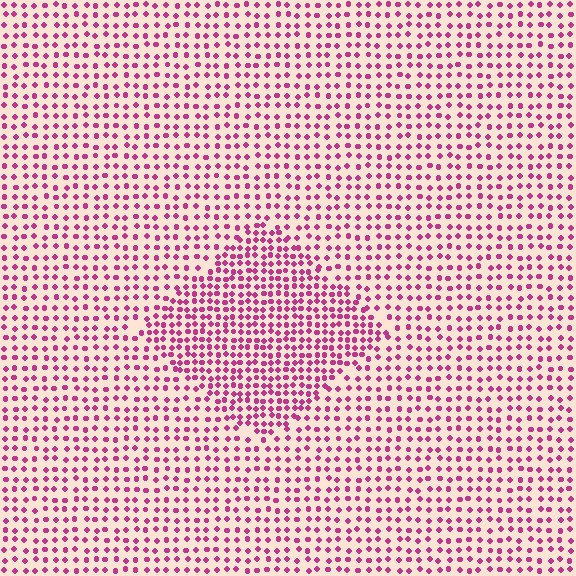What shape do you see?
I see a diamond.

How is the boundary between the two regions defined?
The boundary is defined by a change in element density (approximately 1.7x ratio). All elements are the same color, size, and shape.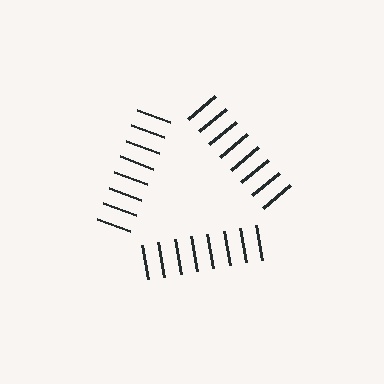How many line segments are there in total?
24 — 8 along each of the 3 edges.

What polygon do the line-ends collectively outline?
An illusory triangle — the line segments terminate on its edges but no continuous stroke is drawn.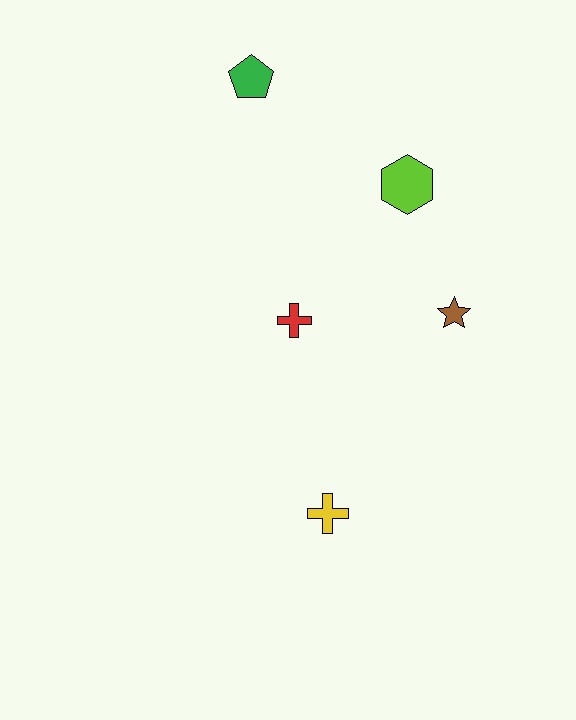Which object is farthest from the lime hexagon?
The yellow cross is farthest from the lime hexagon.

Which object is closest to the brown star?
The lime hexagon is closest to the brown star.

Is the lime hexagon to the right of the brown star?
No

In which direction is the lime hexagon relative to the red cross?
The lime hexagon is above the red cross.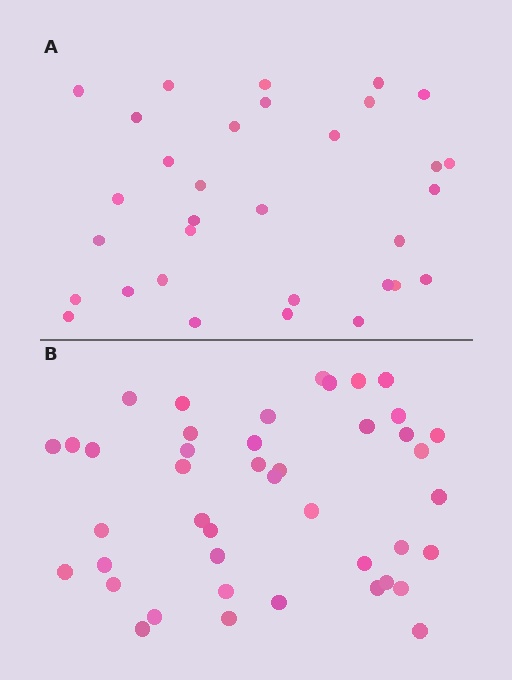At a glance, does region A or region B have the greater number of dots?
Region B (the bottom region) has more dots.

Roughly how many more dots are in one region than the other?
Region B has roughly 12 or so more dots than region A.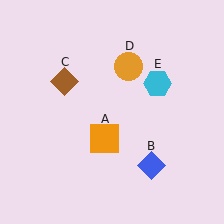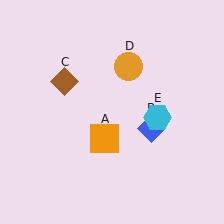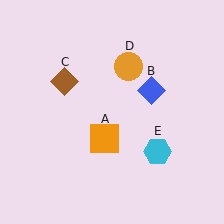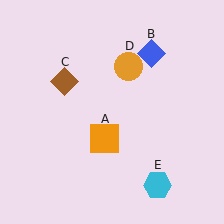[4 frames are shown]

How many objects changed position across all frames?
2 objects changed position: blue diamond (object B), cyan hexagon (object E).